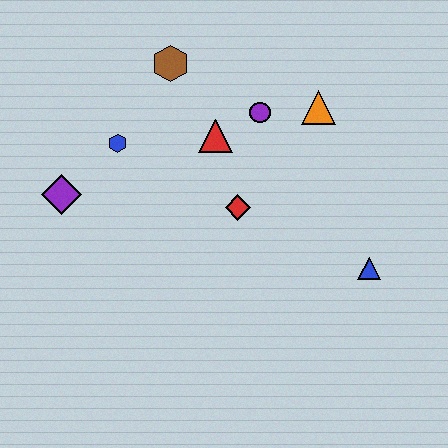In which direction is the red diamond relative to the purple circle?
The red diamond is below the purple circle.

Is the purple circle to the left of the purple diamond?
No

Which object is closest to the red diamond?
The red triangle is closest to the red diamond.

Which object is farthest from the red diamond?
The purple diamond is farthest from the red diamond.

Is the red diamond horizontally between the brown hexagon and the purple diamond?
No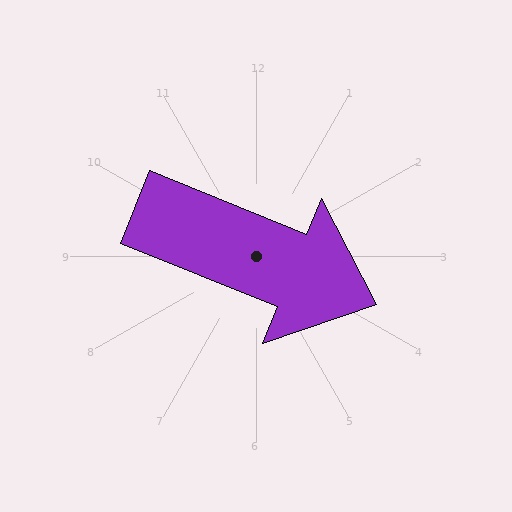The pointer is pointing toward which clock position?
Roughly 4 o'clock.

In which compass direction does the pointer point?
East.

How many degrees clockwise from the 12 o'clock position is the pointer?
Approximately 112 degrees.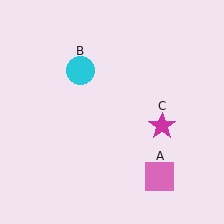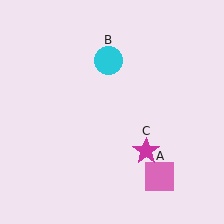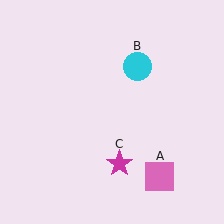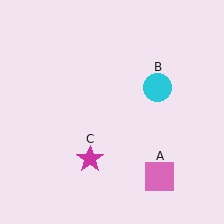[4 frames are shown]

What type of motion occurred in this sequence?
The cyan circle (object B), magenta star (object C) rotated clockwise around the center of the scene.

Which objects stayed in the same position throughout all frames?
Pink square (object A) remained stationary.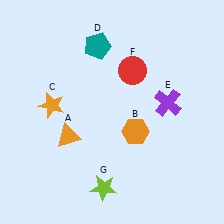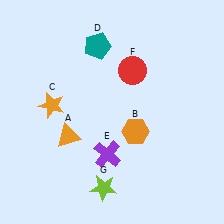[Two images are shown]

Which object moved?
The purple cross (E) moved left.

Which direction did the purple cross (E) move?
The purple cross (E) moved left.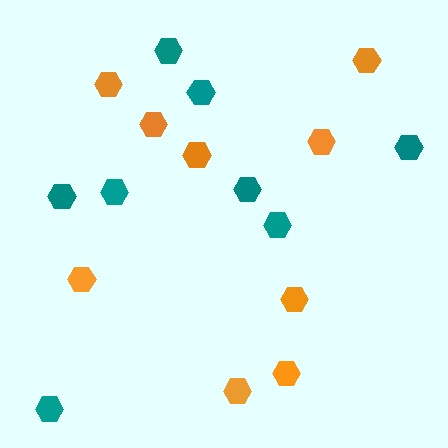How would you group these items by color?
There are 2 groups: one group of orange hexagons (9) and one group of teal hexagons (8).